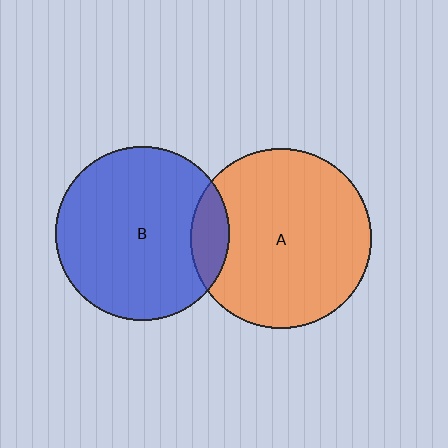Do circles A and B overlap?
Yes.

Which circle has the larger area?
Circle A (orange).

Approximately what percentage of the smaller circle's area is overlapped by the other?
Approximately 10%.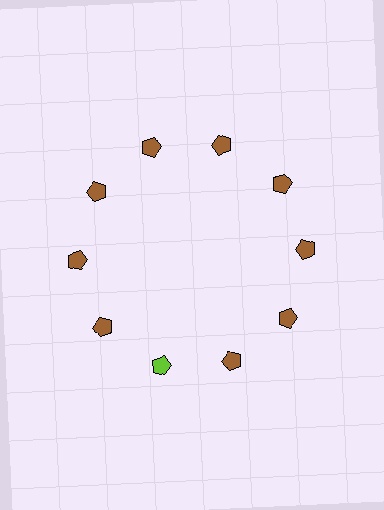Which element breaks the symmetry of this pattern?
The lime pentagon at roughly the 7 o'clock position breaks the symmetry. All other shapes are brown pentagons.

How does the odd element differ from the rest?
It has a different color: lime instead of brown.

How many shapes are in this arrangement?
There are 10 shapes arranged in a ring pattern.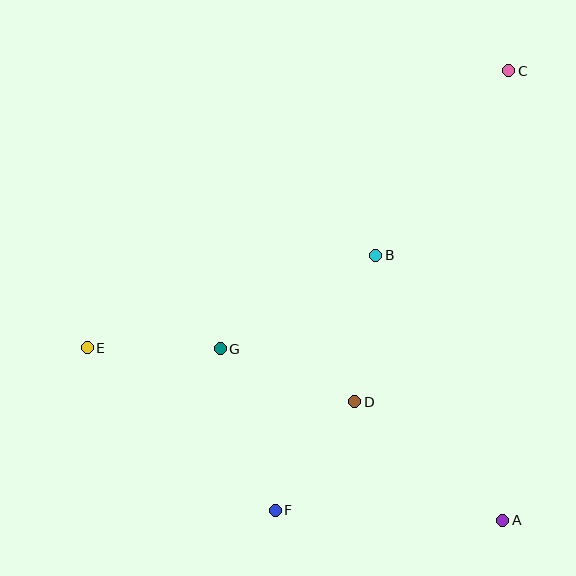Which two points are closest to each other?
Points E and G are closest to each other.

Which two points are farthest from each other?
Points C and E are farthest from each other.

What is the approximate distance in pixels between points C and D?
The distance between C and D is approximately 365 pixels.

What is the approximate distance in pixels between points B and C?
The distance between B and C is approximately 227 pixels.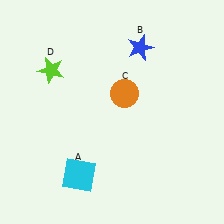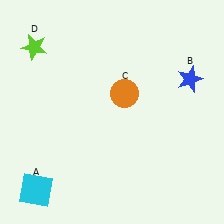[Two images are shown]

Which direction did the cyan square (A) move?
The cyan square (A) moved left.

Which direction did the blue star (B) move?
The blue star (B) moved right.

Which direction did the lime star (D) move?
The lime star (D) moved up.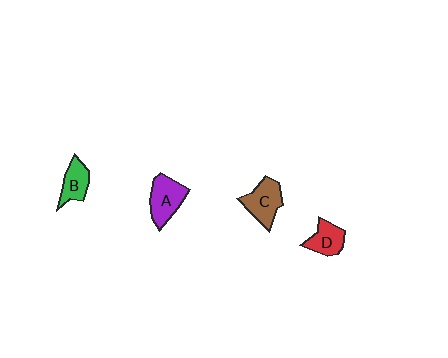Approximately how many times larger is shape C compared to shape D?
Approximately 1.3 times.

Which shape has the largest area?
Shape A (purple).